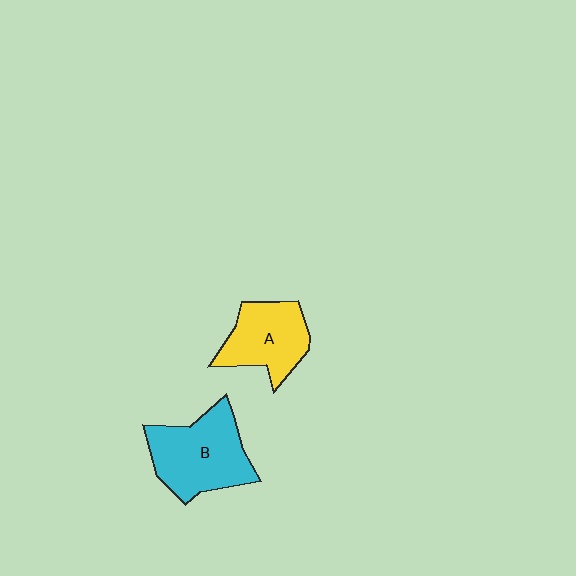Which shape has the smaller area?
Shape A (yellow).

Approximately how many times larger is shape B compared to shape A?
Approximately 1.3 times.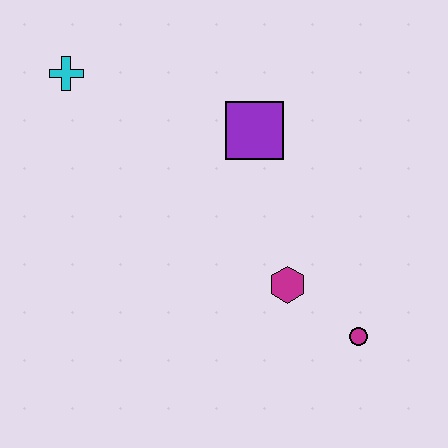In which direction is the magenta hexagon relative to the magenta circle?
The magenta hexagon is to the left of the magenta circle.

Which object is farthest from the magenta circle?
The cyan cross is farthest from the magenta circle.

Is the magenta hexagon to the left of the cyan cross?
No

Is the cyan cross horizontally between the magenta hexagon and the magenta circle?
No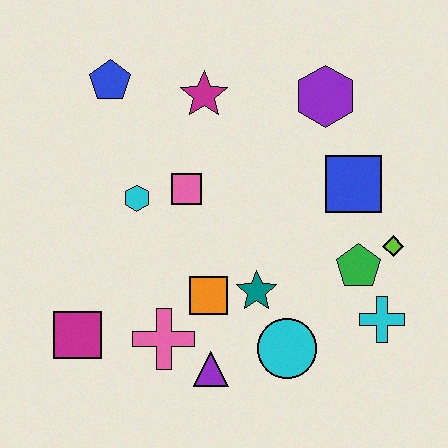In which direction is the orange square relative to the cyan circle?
The orange square is to the left of the cyan circle.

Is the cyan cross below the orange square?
Yes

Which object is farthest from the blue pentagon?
The cyan cross is farthest from the blue pentagon.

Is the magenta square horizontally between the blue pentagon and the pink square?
No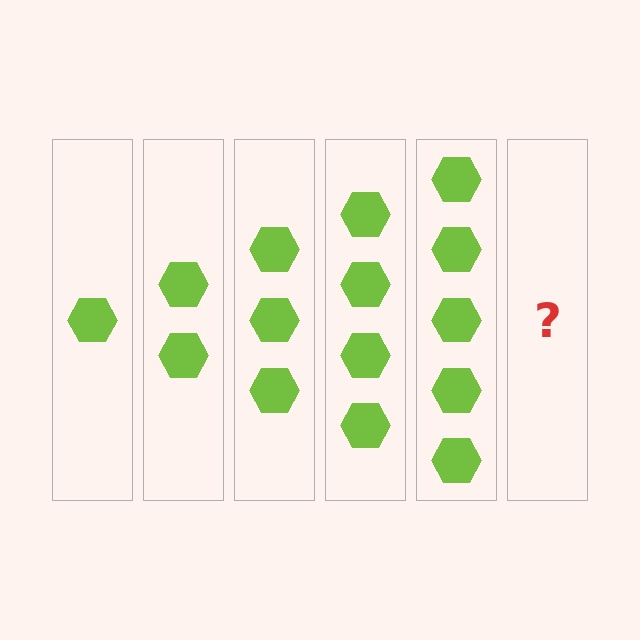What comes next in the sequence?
The next element should be 6 hexagons.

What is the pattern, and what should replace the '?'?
The pattern is that each step adds one more hexagon. The '?' should be 6 hexagons.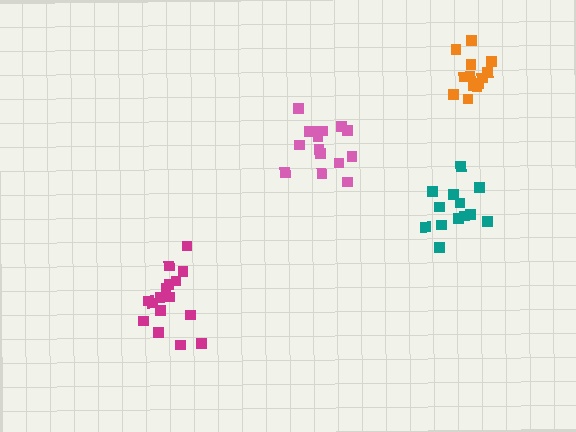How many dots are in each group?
Group 1: 16 dots, Group 2: 13 dots, Group 3: 13 dots, Group 4: 15 dots (57 total).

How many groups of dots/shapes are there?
There are 4 groups.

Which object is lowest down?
The magenta cluster is bottommost.